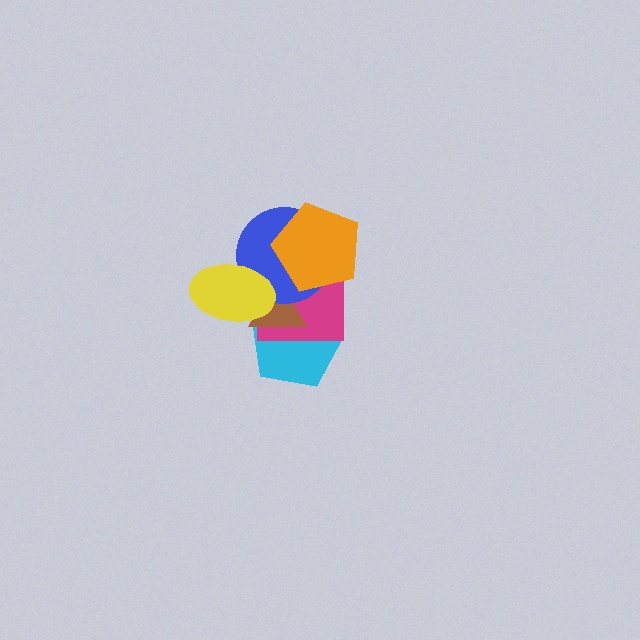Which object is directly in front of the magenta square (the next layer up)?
The brown triangle is directly in front of the magenta square.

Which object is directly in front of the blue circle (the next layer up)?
The orange pentagon is directly in front of the blue circle.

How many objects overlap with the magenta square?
5 objects overlap with the magenta square.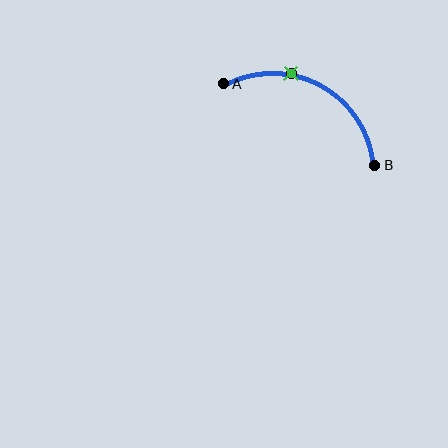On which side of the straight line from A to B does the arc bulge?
The arc bulges above the straight line connecting A and B.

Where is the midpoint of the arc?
The arc midpoint is the point on the curve farthest from the straight line joining A and B. It sits above that line.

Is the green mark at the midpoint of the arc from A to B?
No. The green mark lies on the arc but is closer to endpoint A. The arc midpoint would be at the point on the curve equidistant along the arc from both A and B.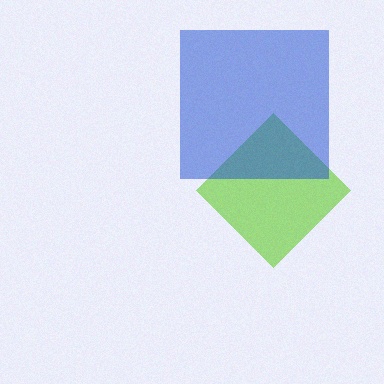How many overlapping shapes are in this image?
There are 2 overlapping shapes in the image.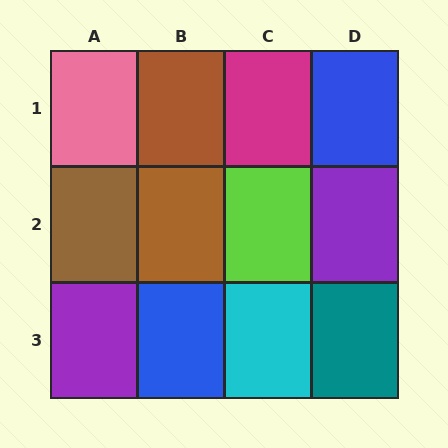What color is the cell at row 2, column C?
Lime.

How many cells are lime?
1 cell is lime.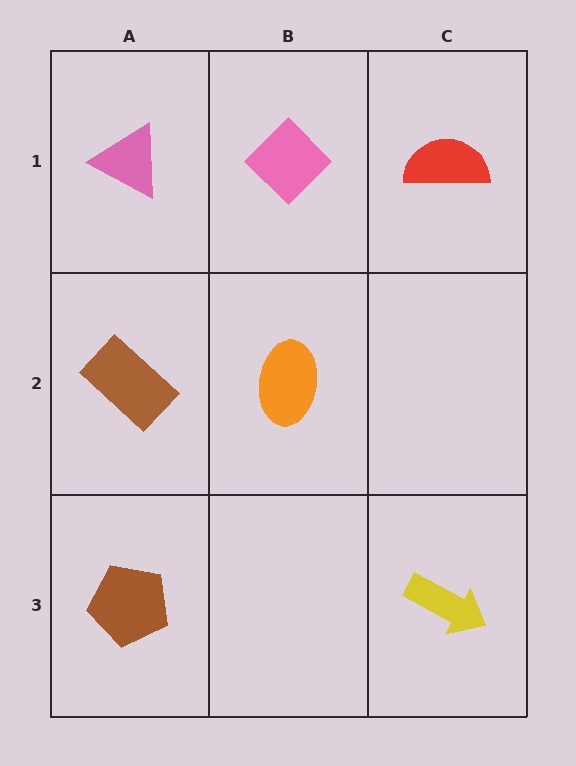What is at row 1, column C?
A red semicircle.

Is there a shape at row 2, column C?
No, that cell is empty.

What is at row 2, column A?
A brown rectangle.